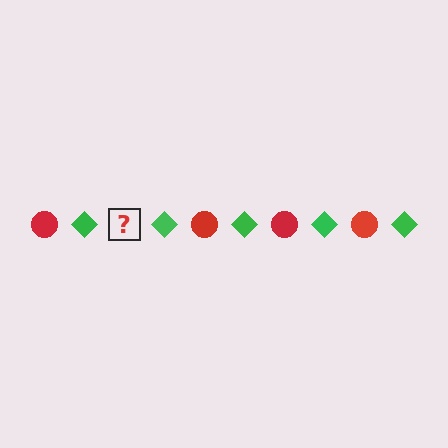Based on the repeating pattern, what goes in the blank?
The blank should be a red circle.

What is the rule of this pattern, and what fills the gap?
The rule is that the pattern alternates between red circle and green diamond. The gap should be filled with a red circle.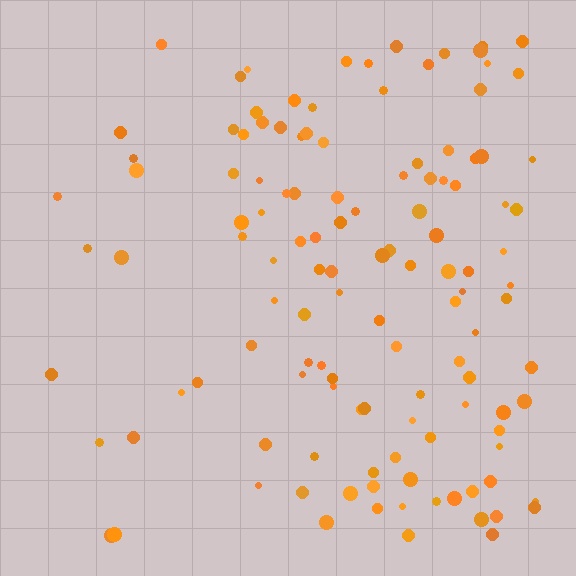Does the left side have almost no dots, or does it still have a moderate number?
Still a moderate number, just noticeably fewer than the right.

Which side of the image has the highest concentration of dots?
The right.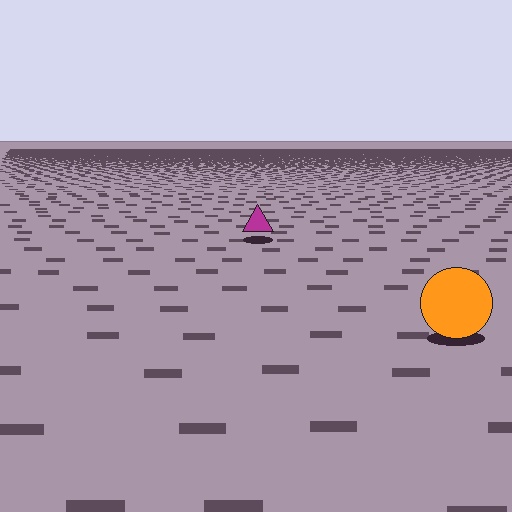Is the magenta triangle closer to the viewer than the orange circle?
No. The orange circle is closer — you can tell from the texture gradient: the ground texture is coarser near it.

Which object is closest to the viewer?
The orange circle is closest. The texture marks near it are larger and more spread out.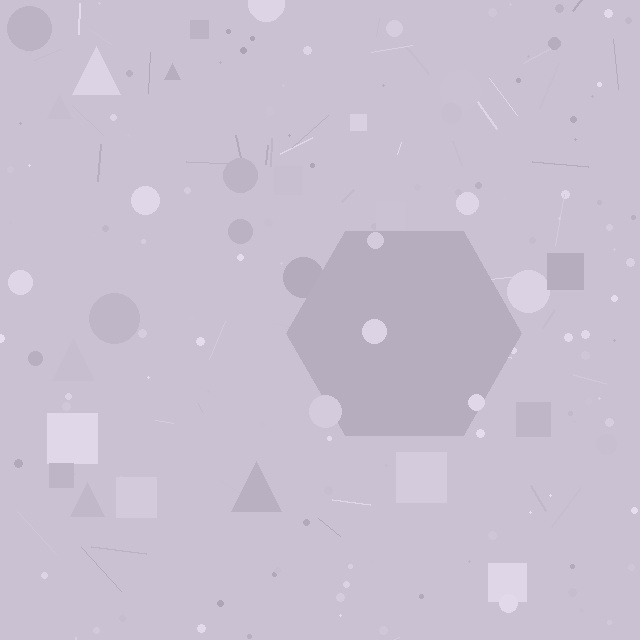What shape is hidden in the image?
A hexagon is hidden in the image.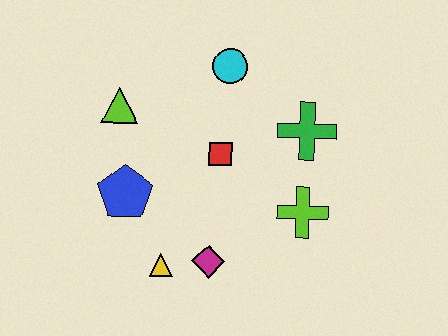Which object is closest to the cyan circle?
The red square is closest to the cyan circle.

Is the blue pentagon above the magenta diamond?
Yes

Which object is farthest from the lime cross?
The lime triangle is farthest from the lime cross.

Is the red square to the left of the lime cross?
Yes